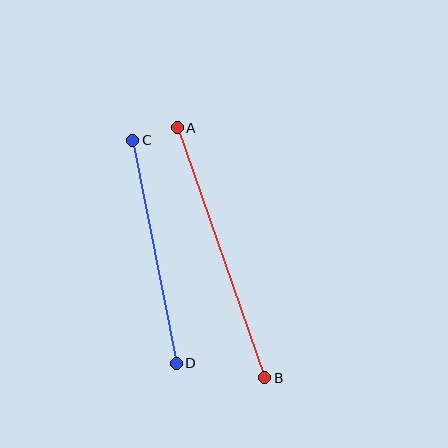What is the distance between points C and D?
The distance is approximately 227 pixels.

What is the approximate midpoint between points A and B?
The midpoint is at approximately (221, 253) pixels.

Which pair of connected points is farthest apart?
Points A and B are farthest apart.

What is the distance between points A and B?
The distance is approximately 265 pixels.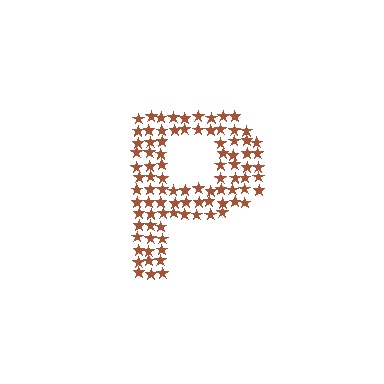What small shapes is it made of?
It is made of small stars.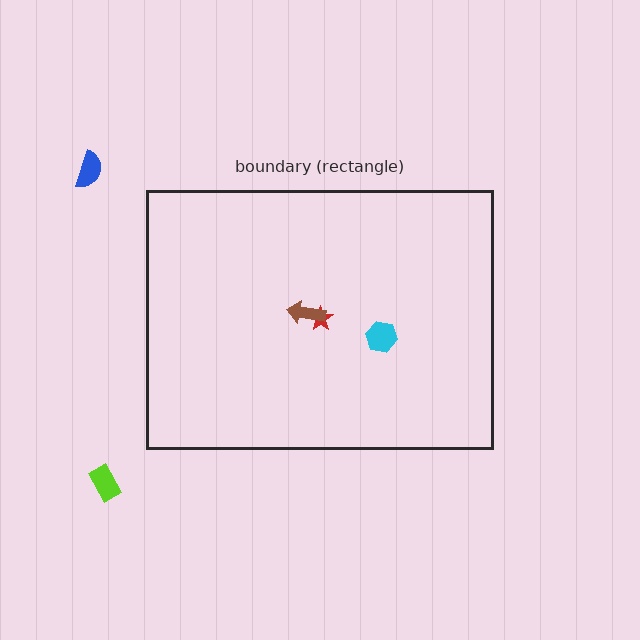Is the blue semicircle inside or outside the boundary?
Outside.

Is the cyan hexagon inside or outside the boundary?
Inside.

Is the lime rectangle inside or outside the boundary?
Outside.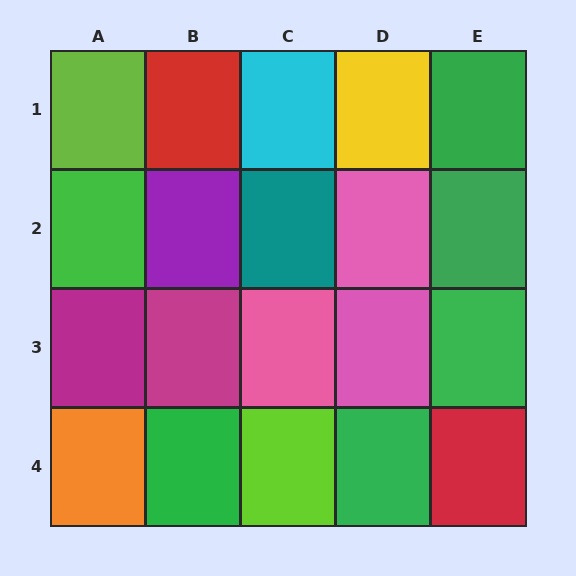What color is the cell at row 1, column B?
Red.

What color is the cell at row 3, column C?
Pink.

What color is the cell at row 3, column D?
Pink.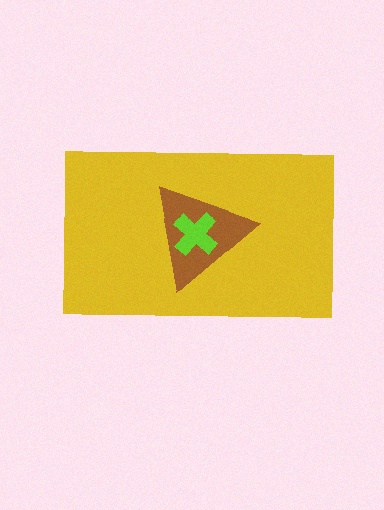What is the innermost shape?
The lime cross.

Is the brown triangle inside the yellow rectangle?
Yes.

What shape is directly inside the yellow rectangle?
The brown triangle.